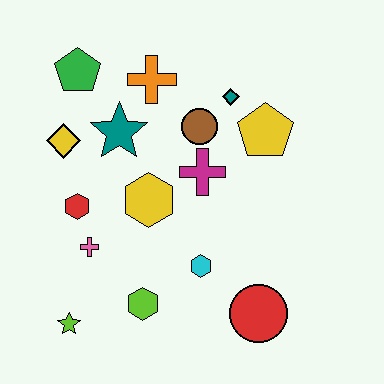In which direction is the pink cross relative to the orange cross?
The pink cross is below the orange cross.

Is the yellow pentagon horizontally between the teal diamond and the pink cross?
No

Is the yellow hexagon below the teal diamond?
Yes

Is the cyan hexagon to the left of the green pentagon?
No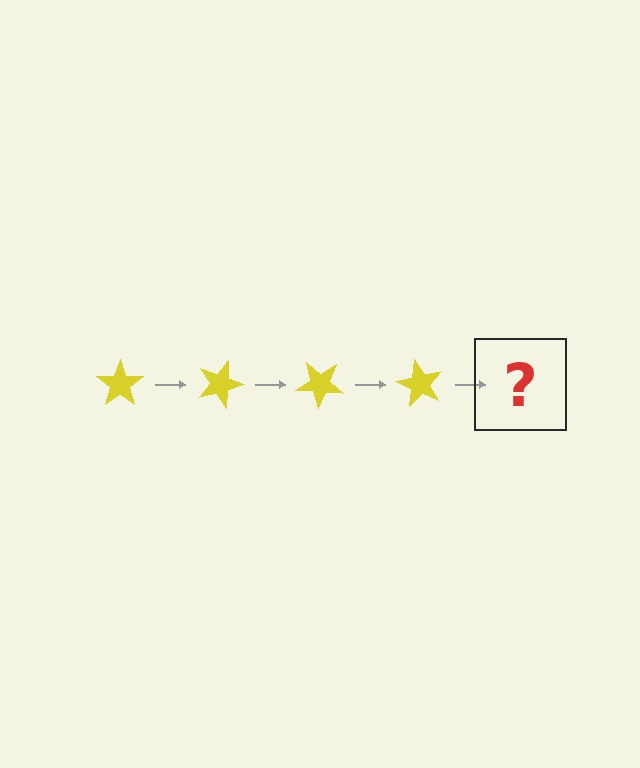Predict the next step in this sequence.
The next step is a yellow star rotated 80 degrees.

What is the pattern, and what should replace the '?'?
The pattern is that the star rotates 20 degrees each step. The '?' should be a yellow star rotated 80 degrees.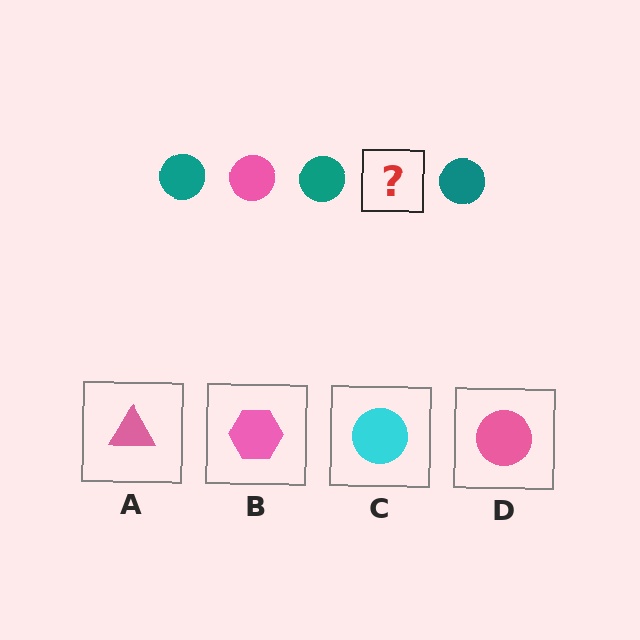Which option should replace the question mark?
Option D.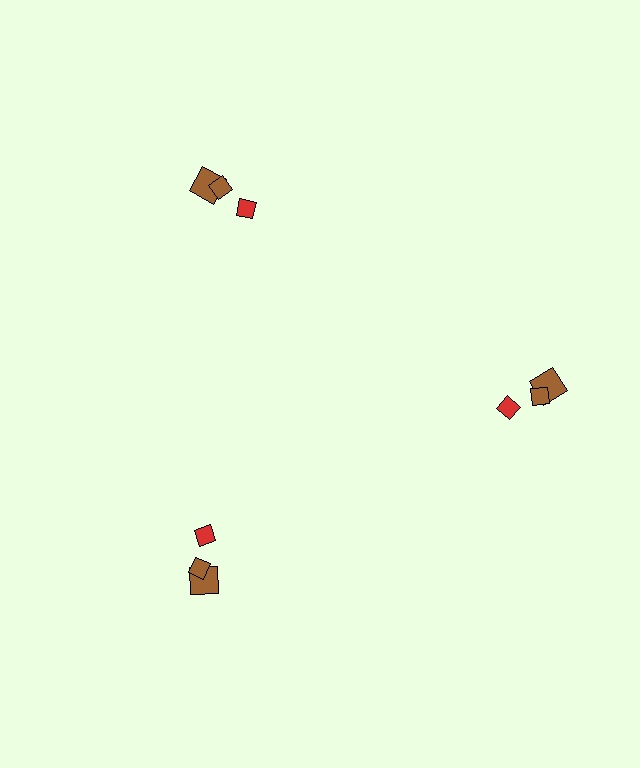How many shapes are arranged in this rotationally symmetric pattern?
There are 9 shapes, arranged in 3 groups of 3.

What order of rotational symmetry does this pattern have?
This pattern has 3-fold rotational symmetry.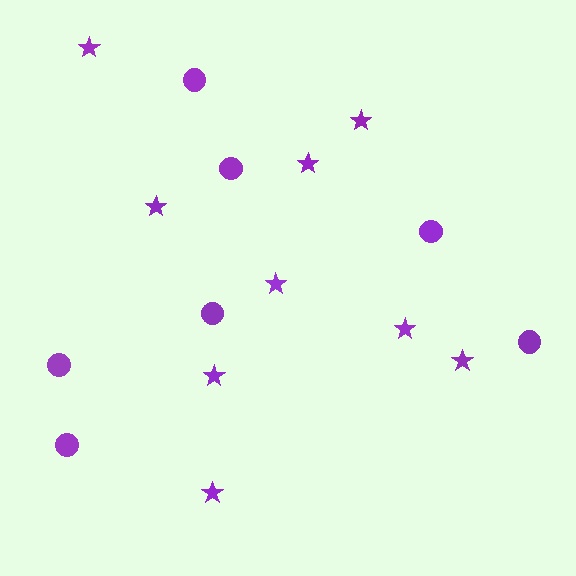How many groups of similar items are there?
There are 2 groups: one group of stars (9) and one group of circles (7).